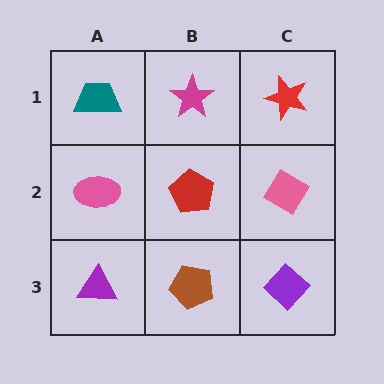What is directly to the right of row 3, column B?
A purple diamond.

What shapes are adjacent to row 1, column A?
A pink ellipse (row 2, column A), a magenta star (row 1, column B).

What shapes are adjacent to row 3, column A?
A pink ellipse (row 2, column A), a brown pentagon (row 3, column B).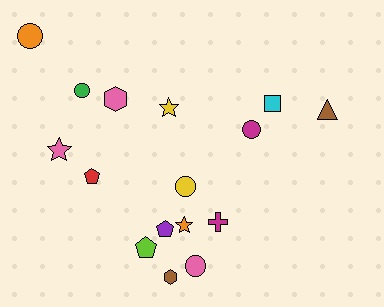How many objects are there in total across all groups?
There are 16 objects.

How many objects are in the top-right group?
There are 3 objects.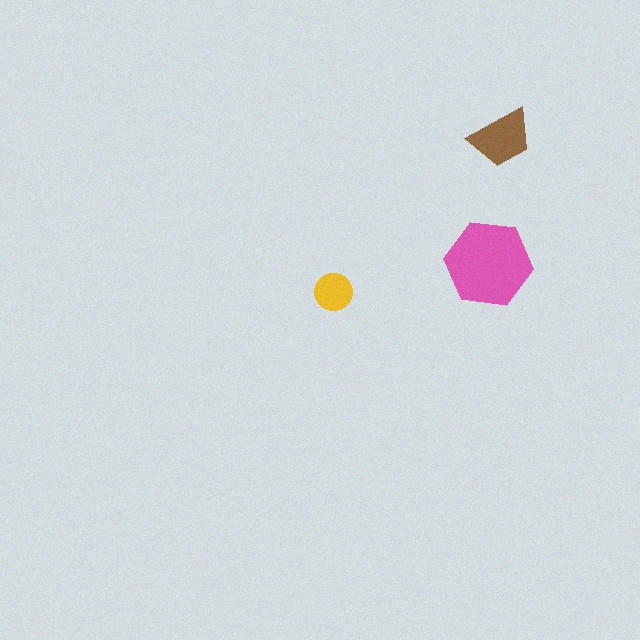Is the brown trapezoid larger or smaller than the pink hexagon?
Smaller.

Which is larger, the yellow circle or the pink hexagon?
The pink hexagon.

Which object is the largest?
The pink hexagon.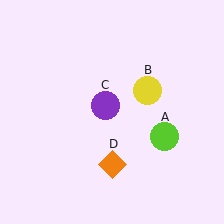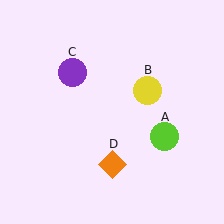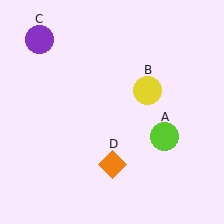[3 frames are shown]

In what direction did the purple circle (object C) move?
The purple circle (object C) moved up and to the left.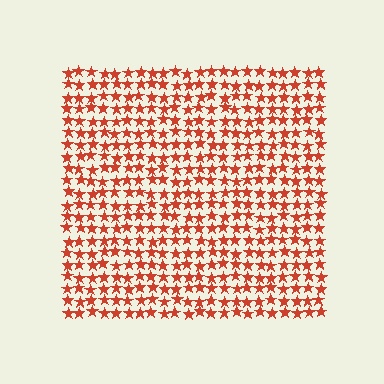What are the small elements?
The small elements are stars.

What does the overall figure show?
The overall figure shows a square.